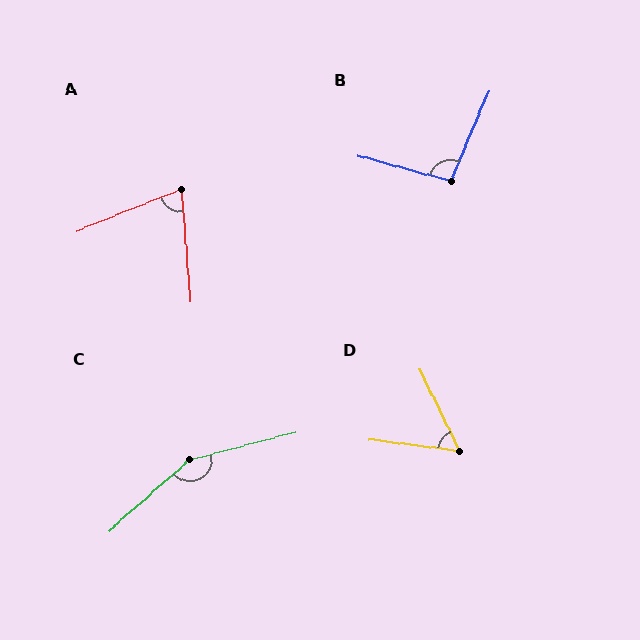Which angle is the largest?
C, at approximately 153 degrees.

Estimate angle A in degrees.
Approximately 73 degrees.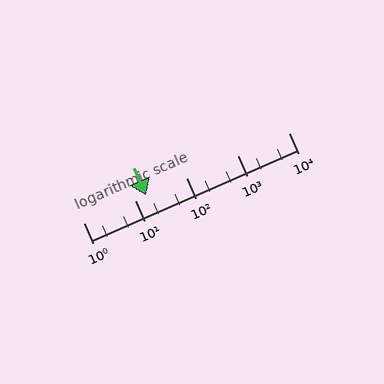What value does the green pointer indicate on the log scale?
The pointer indicates approximately 17.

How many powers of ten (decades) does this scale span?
The scale spans 4 decades, from 1 to 10000.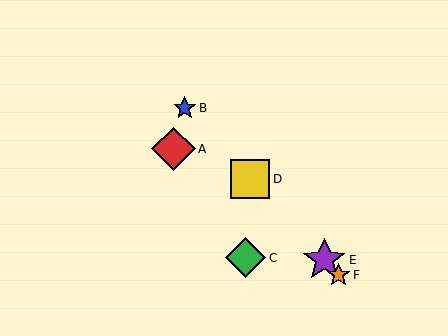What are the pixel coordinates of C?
Object C is at (246, 258).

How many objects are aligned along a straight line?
4 objects (B, D, E, F) are aligned along a straight line.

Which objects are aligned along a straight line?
Objects B, D, E, F are aligned along a straight line.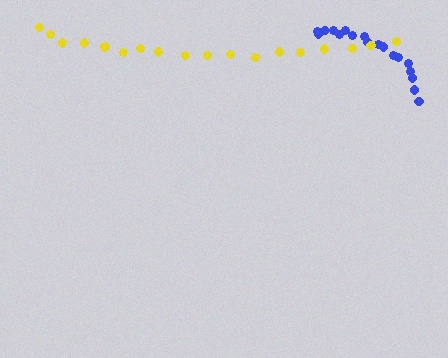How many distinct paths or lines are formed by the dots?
There are 2 distinct paths.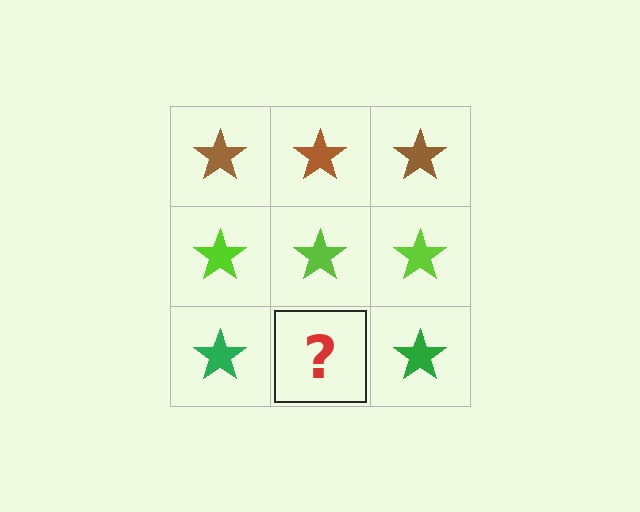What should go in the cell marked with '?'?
The missing cell should contain a green star.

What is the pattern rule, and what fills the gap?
The rule is that each row has a consistent color. The gap should be filled with a green star.